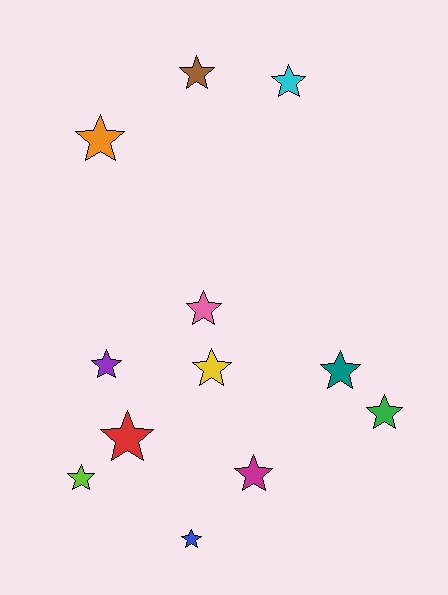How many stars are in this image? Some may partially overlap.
There are 12 stars.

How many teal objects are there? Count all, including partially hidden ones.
There is 1 teal object.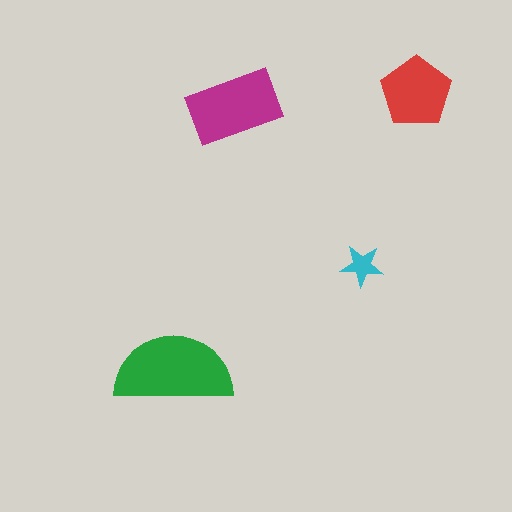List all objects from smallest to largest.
The cyan star, the red pentagon, the magenta rectangle, the green semicircle.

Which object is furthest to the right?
The red pentagon is rightmost.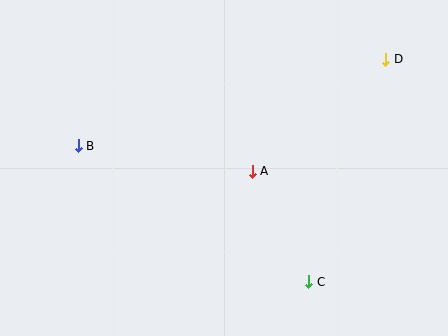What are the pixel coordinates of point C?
Point C is at (309, 282).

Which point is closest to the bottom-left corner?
Point B is closest to the bottom-left corner.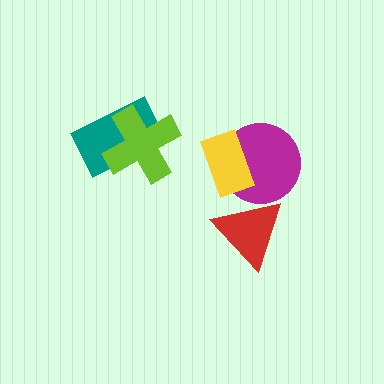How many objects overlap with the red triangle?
1 object overlaps with the red triangle.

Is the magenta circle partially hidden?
Yes, it is partially covered by another shape.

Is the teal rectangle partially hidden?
Yes, it is partially covered by another shape.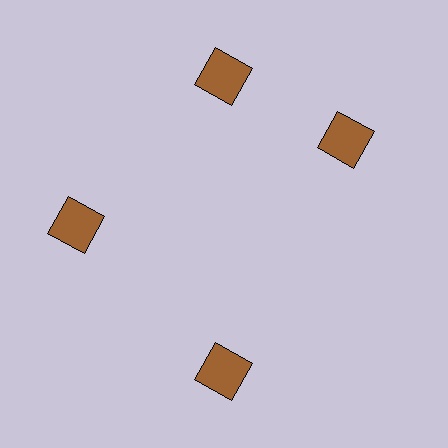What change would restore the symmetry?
The symmetry would be restored by rotating it back into even spacing with its neighbors so that all 4 squares sit at equal angles and equal distance from the center.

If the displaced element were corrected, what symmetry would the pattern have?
It would have 4-fold rotational symmetry — the pattern would map onto itself every 90 degrees.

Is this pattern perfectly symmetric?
No. The 4 brown squares are arranged in a ring, but one element near the 3 o'clock position is rotated out of alignment along the ring, breaking the 4-fold rotational symmetry.